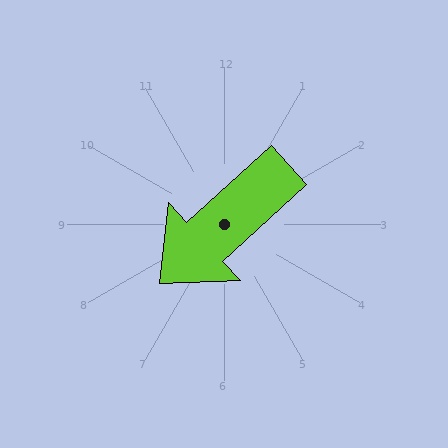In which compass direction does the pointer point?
Southwest.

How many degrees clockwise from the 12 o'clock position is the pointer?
Approximately 228 degrees.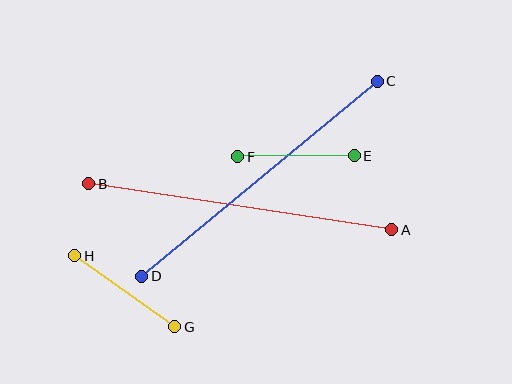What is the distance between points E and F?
The distance is approximately 117 pixels.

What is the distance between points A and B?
The distance is approximately 306 pixels.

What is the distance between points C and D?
The distance is approximately 306 pixels.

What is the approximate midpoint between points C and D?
The midpoint is at approximately (259, 179) pixels.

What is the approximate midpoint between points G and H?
The midpoint is at approximately (124, 291) pixels.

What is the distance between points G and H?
The distance is approximately 123 pixels.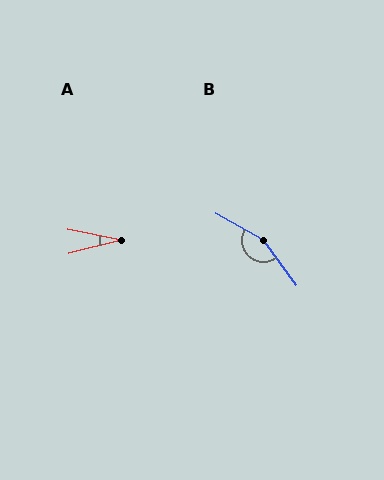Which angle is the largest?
B, at approximately 155 degrees.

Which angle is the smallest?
A, at approximately 26 degrees.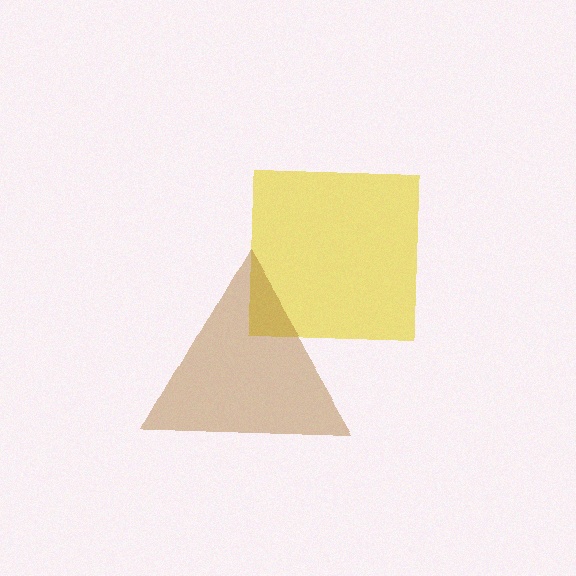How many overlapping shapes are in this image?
There are 2 overlapping shapes in the image.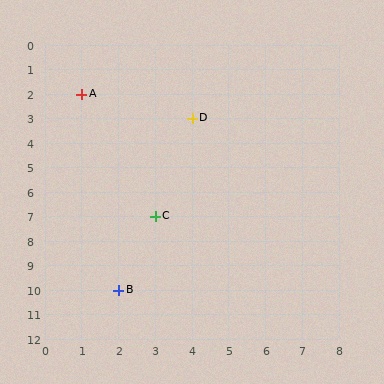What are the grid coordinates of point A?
Point A is at grid coordinates (1, 2).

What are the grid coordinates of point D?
Point D is at grid coordinates (4, 3).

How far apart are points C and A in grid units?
Points C and A are 2 columns and 5 rows apart (about 5.4 grid units diagonally).